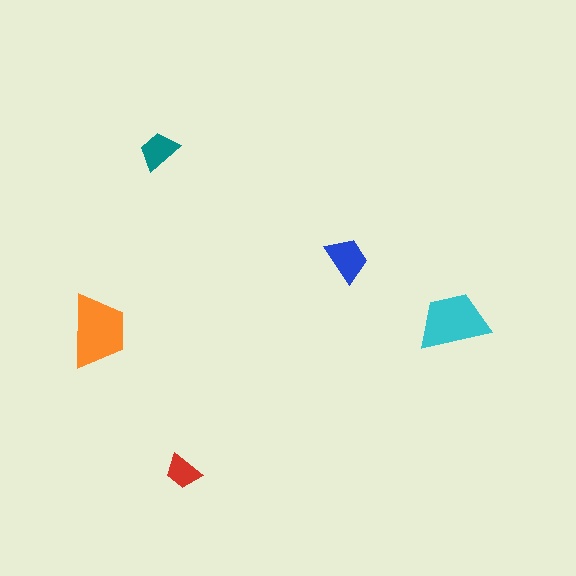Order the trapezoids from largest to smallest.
the orange one, the cyan one, the blue one, the teal one, the red one.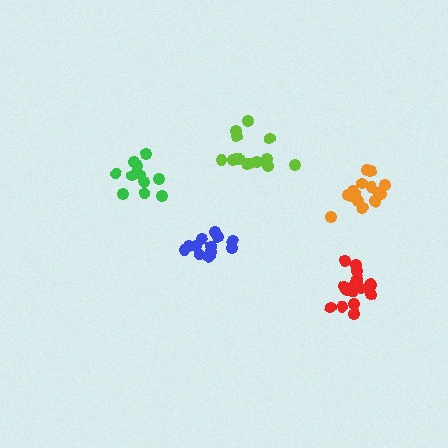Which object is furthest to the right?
The orange cluster is rightmost.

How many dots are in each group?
Group 1: 14 dots, Group 2: 15 dots, Group 3: 18 dots, Group 4: 13 dots, Group 5: 12 dots (72 total).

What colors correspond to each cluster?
The clusters are colored: lime, orange, red, blue, green.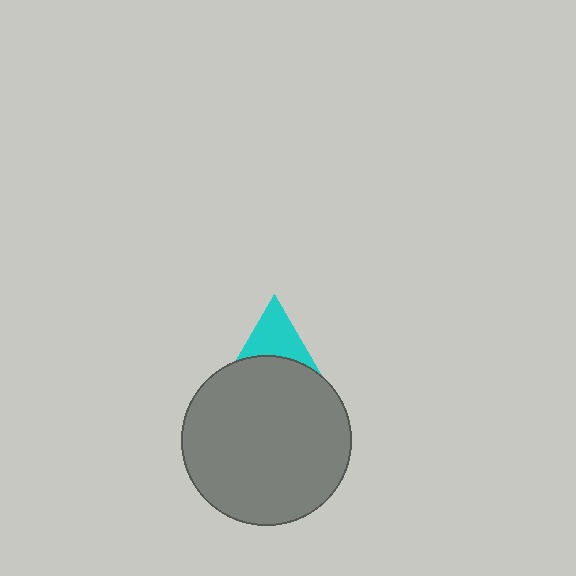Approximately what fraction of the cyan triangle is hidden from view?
Roughly 63% of the cyan triangle is hidden behind the gray circle.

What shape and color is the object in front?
The object in front is a gray circle.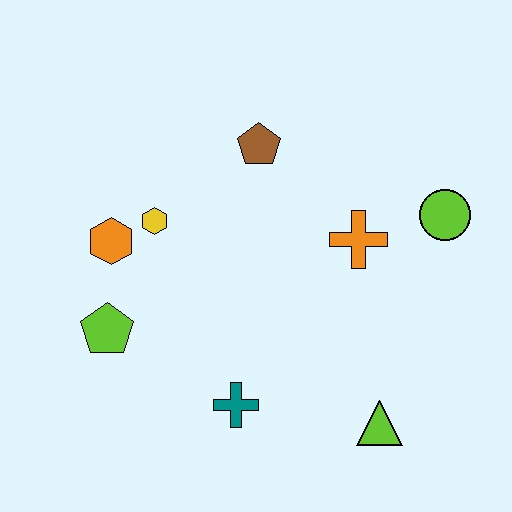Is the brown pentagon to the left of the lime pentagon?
No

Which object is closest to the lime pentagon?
The orange hexagon is closest to the lime pentagon.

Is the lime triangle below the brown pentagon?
Yes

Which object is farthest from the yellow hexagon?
The lime triangle is farthest from the yellow hexagon.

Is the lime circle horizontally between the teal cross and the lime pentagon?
No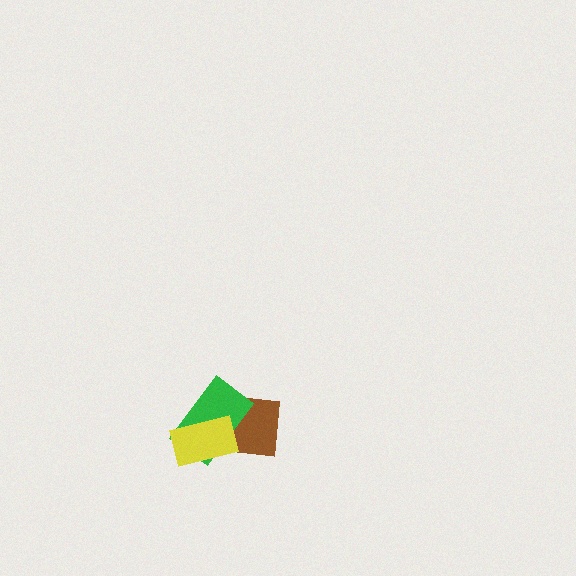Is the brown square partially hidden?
Yes, it is partially covered by another shape.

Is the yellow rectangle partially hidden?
No, no other shape covers it.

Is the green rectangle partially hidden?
Yes, it is partially covered by another shape.